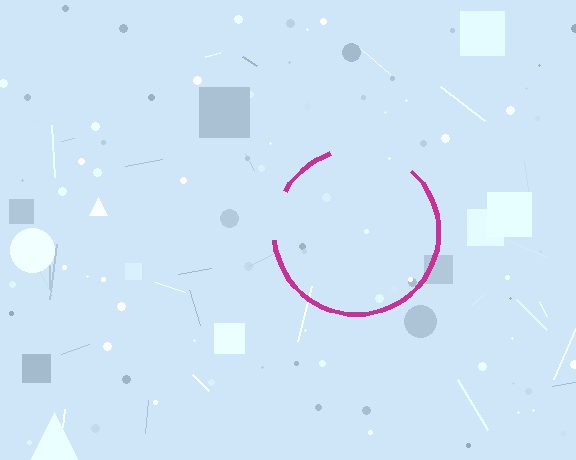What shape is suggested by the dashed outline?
The dashed outline suggests a circle.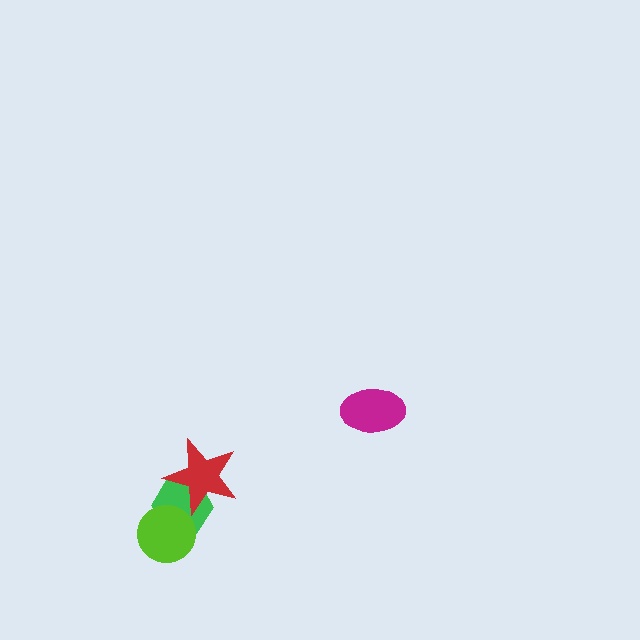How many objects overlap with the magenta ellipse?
0 objects overlap with the magenta ellipse.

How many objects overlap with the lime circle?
1 object overlaps with the lime circle.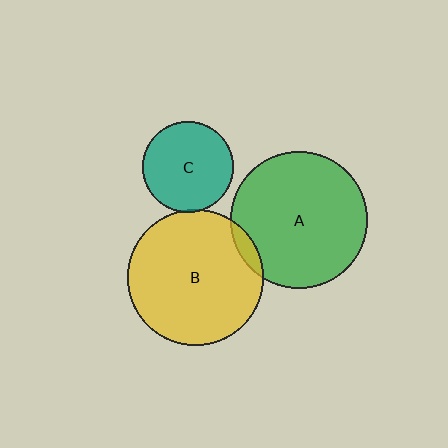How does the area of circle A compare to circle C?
Approximately 2.3 times.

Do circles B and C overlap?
Yes.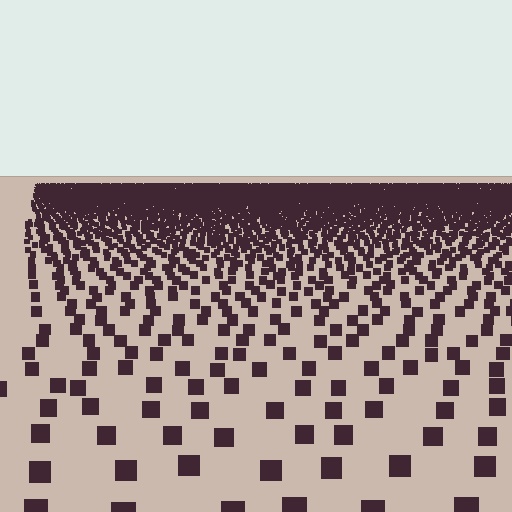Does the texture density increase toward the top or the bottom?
Density increases toward the top.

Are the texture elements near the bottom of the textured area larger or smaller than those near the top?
Larger. Near the bottom, elements are closer to the viewer and appear at a bigger on-screen size.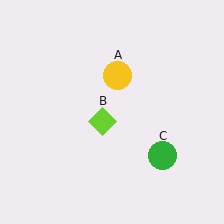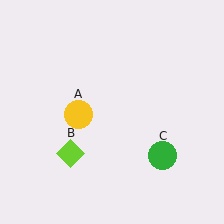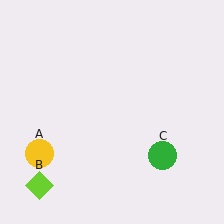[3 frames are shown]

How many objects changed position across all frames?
2 objects changed position: yellow circle (object A), lime diamond (object B).